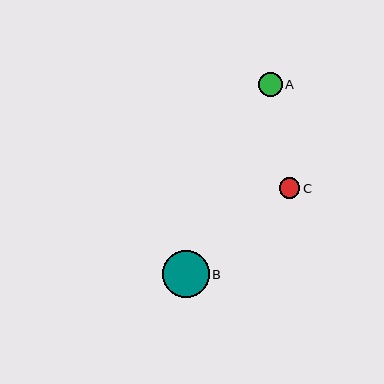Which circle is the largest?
Circle B is the largest with a size of approximately 47 pixels.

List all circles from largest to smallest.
From largest to smallest: B, A, C.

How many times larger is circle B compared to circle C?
Circle B is approximately 2.3 times the size of circle C.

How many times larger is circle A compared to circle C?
Circle A is approximately 1.2 times the size of circle C.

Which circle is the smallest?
Circle C is the smallest with a size of approximately 20 pixels.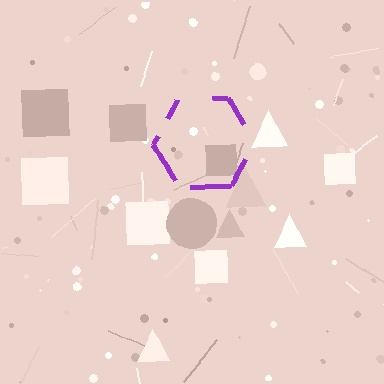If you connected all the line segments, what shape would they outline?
They would outline a hexagon.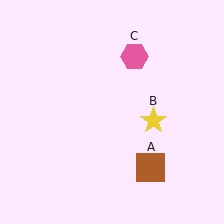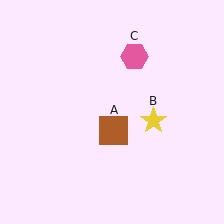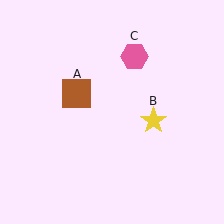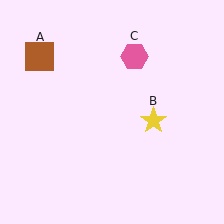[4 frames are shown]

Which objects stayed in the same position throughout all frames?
Yellow star (object B) and pink hexagon (object C) remained stationary.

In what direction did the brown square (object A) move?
The brown square (object A) moved up and to the left.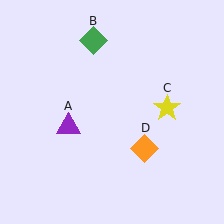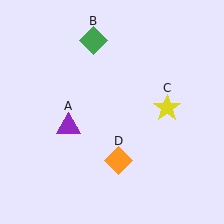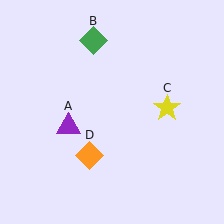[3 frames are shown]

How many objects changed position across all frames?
1 object changed position: orange diamond (object D).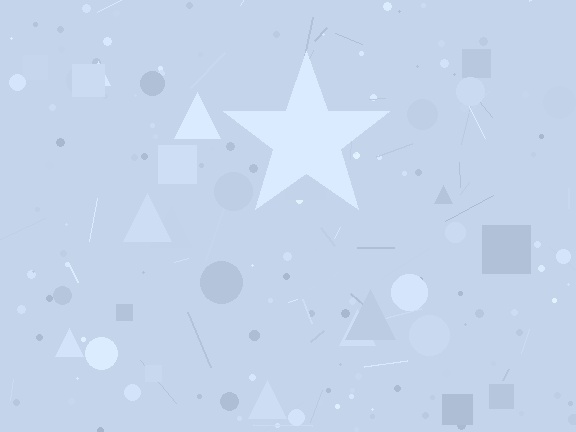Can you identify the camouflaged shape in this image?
The camouflaged shape is a star.